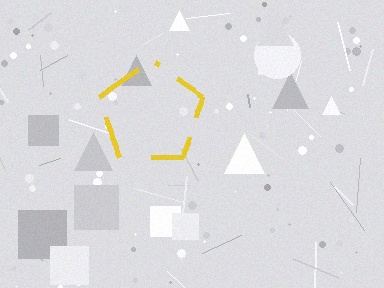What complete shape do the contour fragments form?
The contour fragments form a pentagon.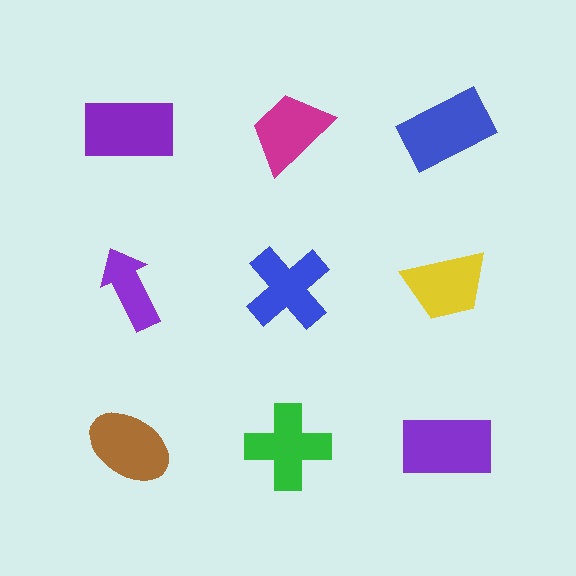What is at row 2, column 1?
A purple arrow.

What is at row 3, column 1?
A brown ellipse.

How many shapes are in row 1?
3 shapes.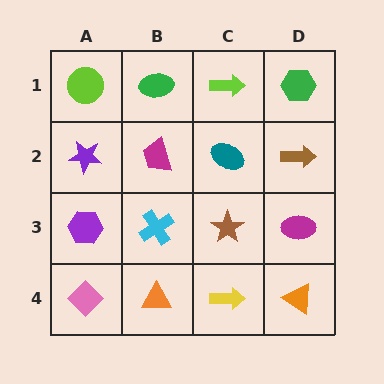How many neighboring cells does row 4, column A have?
2.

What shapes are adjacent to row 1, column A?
A purple star (row 2, column A), a green ellipse (row 1, column B).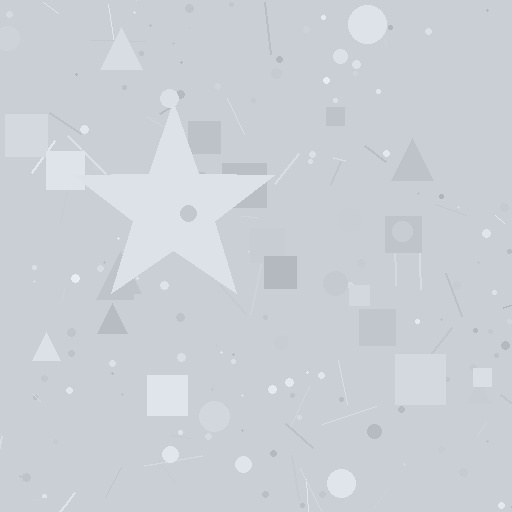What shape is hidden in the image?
A star is hidden in the image.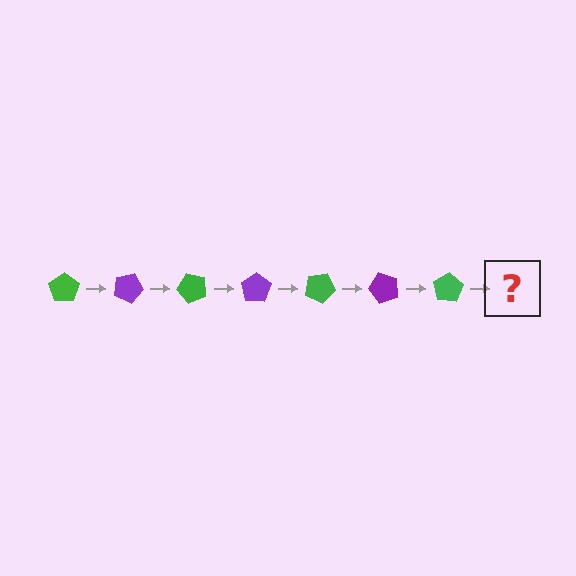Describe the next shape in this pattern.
It should be a purple pentagon, rotated 175 degrees from the start.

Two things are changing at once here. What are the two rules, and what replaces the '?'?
The two rules are that it rotates 25 degrees each step and the color cycles through green and purple. The '?' should be a purple pentagon, rotated 175 degrees from the start.